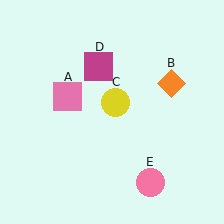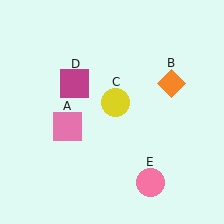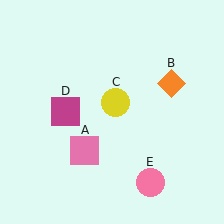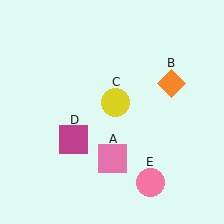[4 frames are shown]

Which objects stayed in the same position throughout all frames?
Orange diamond (object B) and yellow circle (object C) and pink circle (object E) remained stationary.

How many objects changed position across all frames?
2 objects changed position: pink square (object A), magenta square (object D).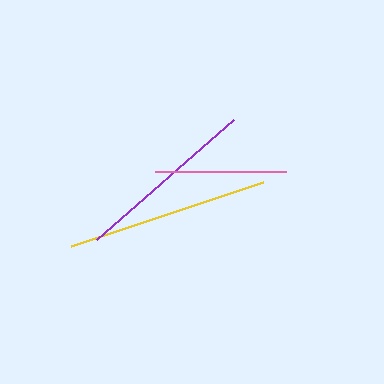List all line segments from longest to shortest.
From longest to shortest: yellow, purple, pink.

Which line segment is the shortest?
The pink line is the shortest at approximately 131 pixels.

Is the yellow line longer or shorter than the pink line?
The yellow line is longer than the pink line.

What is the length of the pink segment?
The pink segment is approximately 131 pixels long.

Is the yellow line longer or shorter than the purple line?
The yellow line is longer than the purple line.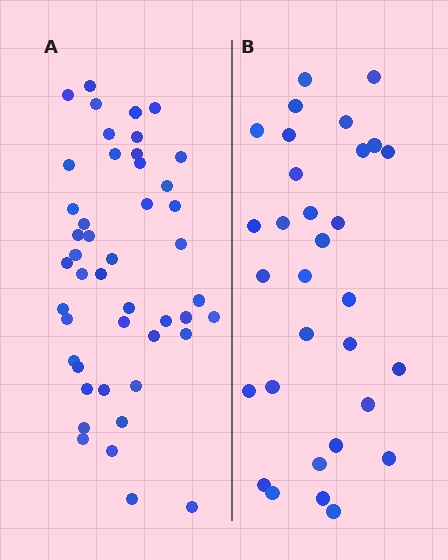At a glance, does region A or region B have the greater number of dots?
Region A (the left region) has more dots.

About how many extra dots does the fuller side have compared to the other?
Region A has approximately 15 more dots than region B.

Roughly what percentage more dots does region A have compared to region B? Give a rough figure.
About 50% more.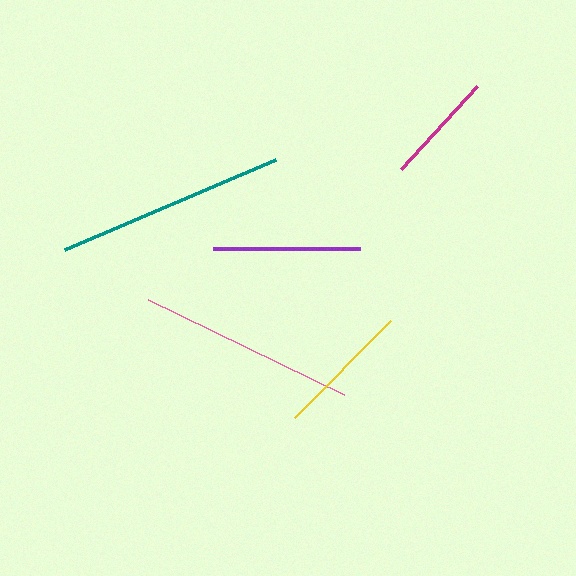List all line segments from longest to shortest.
From longest to shortest: teal, pink, purple, yellow, magenta.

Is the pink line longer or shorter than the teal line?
The teal line is longer than the pink line.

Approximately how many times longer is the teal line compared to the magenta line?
The teal line is approximately 2.0 times the length of the magenta line.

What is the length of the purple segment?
The purple segment is approximately 147 pixels long.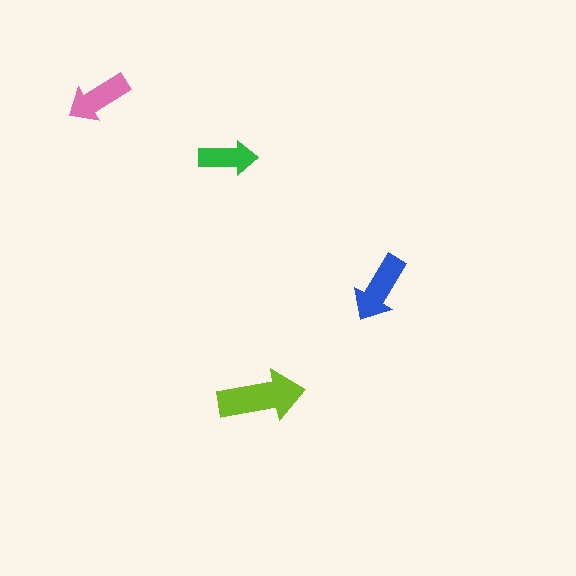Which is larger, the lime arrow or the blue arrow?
The lime one.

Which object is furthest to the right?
The blue arrow is rightmost.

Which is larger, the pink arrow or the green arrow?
The pink one.